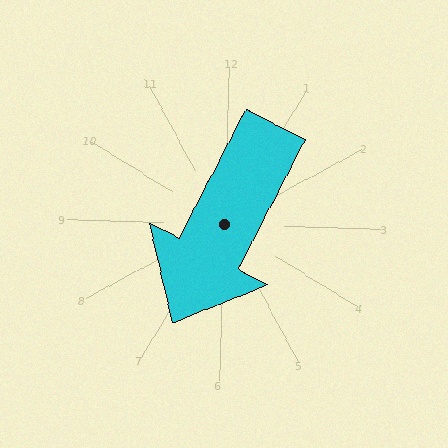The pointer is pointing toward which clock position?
Roughly 7 o'clock.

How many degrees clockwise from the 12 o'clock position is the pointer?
Approximately 206 degrees.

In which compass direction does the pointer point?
Southwest.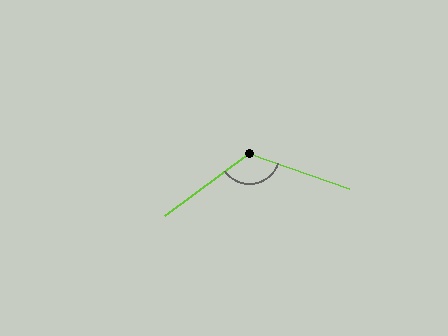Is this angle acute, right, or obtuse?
It is obtuse.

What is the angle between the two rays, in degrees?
Approximately 123 degrees.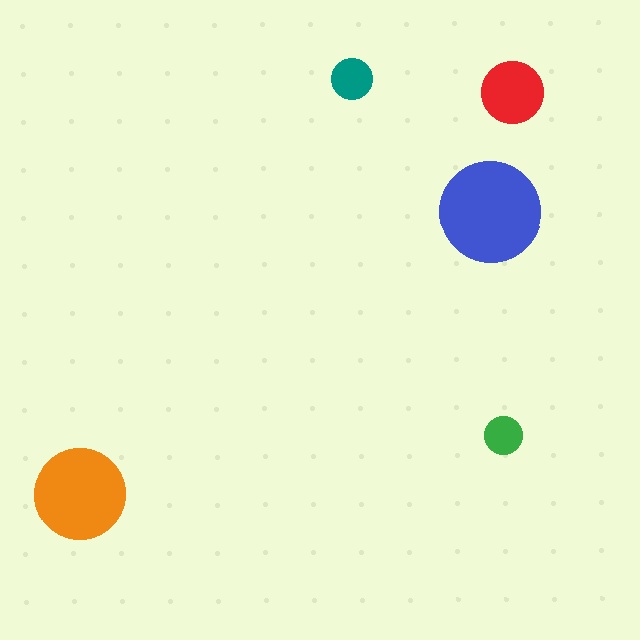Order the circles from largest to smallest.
the blue one, the orange one, the red one, the teal one, the green one.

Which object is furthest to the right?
The red circle is rightmost.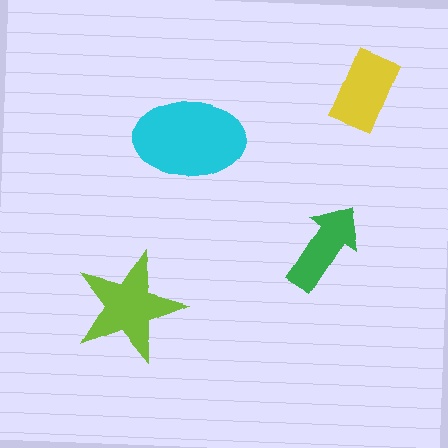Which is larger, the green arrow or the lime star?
The lime star.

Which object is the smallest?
The green arrow.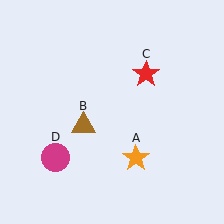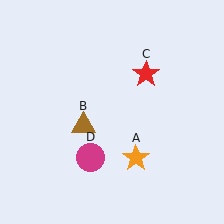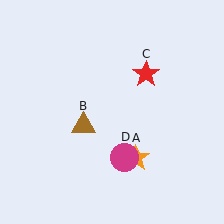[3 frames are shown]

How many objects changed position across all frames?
1 object changed position: magenta circle (object D).